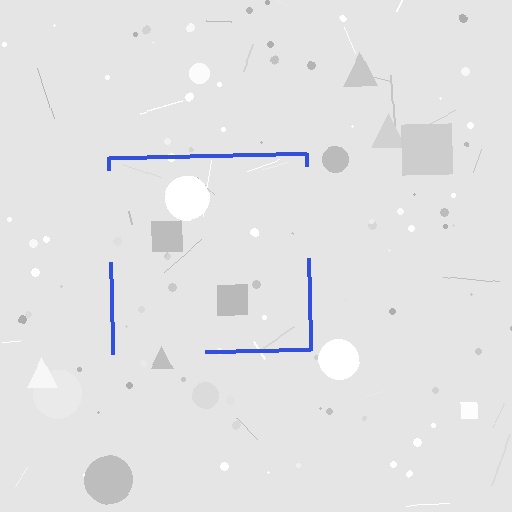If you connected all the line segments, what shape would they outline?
They would outline a square.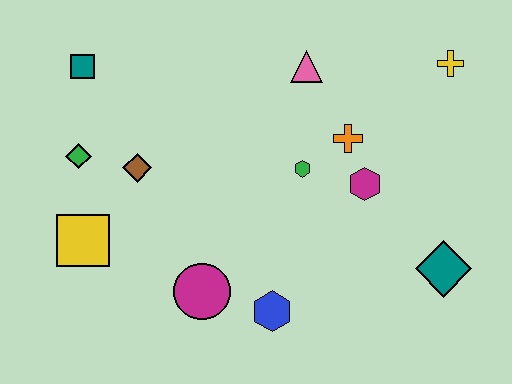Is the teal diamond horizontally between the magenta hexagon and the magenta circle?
No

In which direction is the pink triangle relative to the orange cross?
The pink triangle is above the orange cross.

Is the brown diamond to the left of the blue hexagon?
Yes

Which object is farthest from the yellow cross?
The yellow square is farthest from the yellow cross.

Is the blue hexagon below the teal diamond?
Yes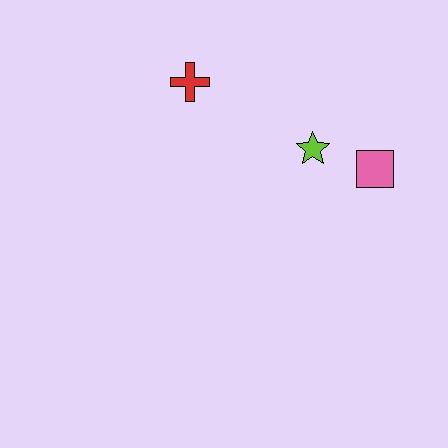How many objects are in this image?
There are 3 objects.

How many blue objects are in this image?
There are no blue objects.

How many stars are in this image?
There is 1 star.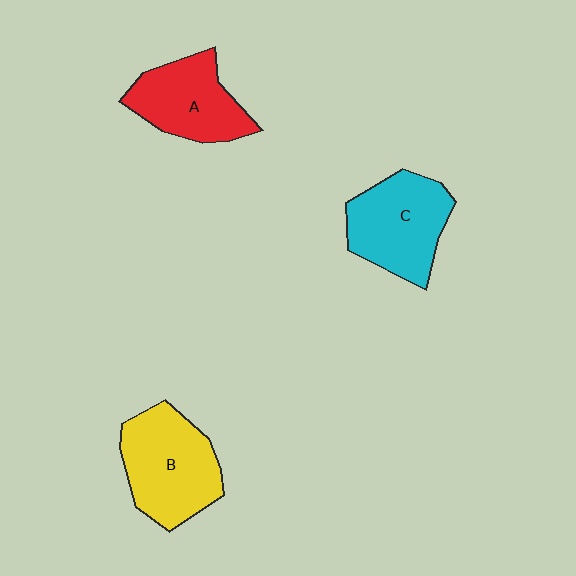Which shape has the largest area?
Shape B (yellow).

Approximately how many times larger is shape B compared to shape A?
Approximately 1.2 times.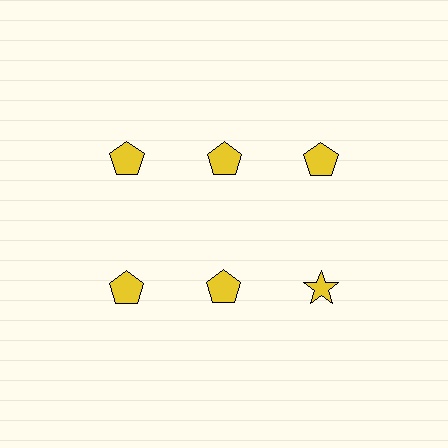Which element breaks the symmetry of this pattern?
The yellow star in the second row, center column breaks the symmetry. All other shapes are yellow pentagons.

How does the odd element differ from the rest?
It has a different shape: star instead of pentagon.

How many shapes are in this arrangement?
There are 6 shapes arranged in a grid pattern.